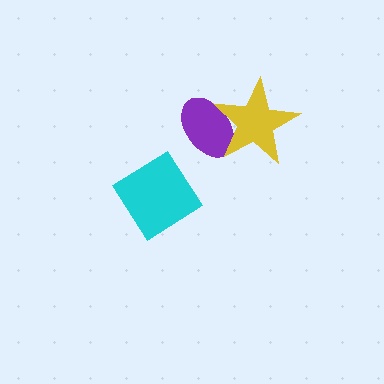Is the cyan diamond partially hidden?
No, no other shape covers it.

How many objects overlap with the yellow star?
1 object overlaps with the yellow star.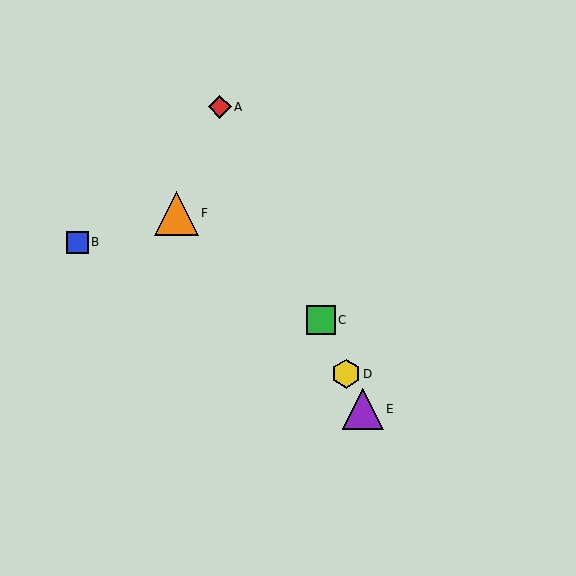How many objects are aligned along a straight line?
4 objects (A, C, D, E) are aligned along a straight line.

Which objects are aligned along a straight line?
Objects A, C, D, E are aligned along a straight line.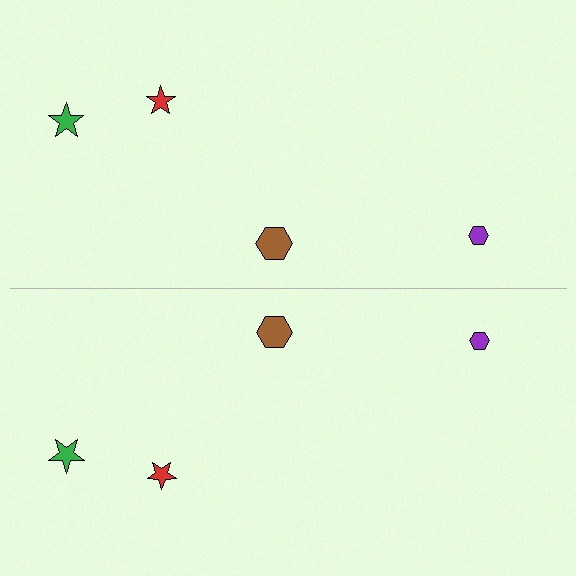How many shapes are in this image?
There are 8 shapes in this image.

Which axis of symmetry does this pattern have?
The pattern has a horizontal axis of symmetry running through the center of the image.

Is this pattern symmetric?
Yes, this pattern has bilateral (reflection) symmetry.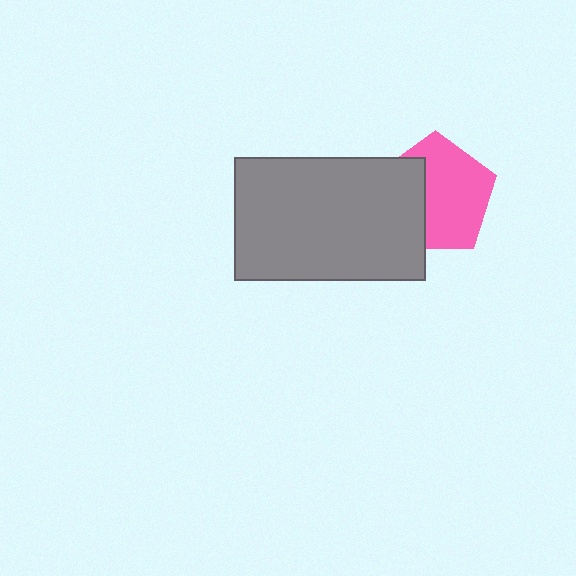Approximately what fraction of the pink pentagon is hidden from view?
Roughly 37% of the pink pentagon is hidden behind the gray rectangle.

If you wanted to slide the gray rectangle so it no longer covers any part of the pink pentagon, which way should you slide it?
Slide it left — that is the most direct way to separate the two shapes.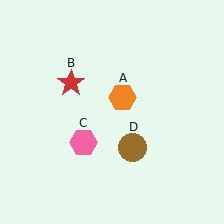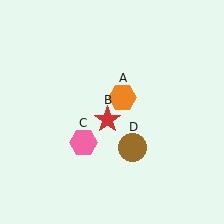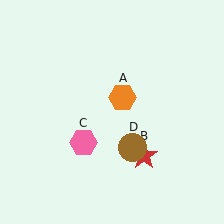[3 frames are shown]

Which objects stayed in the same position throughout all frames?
Orange hexagon (object A) and pink hexagon (object C) and brown circle (object D) remained stationary.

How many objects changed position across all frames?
1 object changed position: red star (object B).